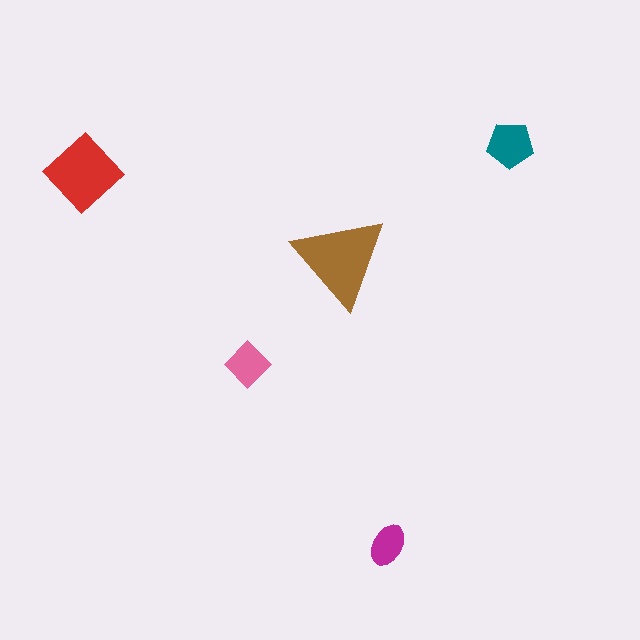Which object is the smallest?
The magenta ellipse.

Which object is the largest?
The brown triangle.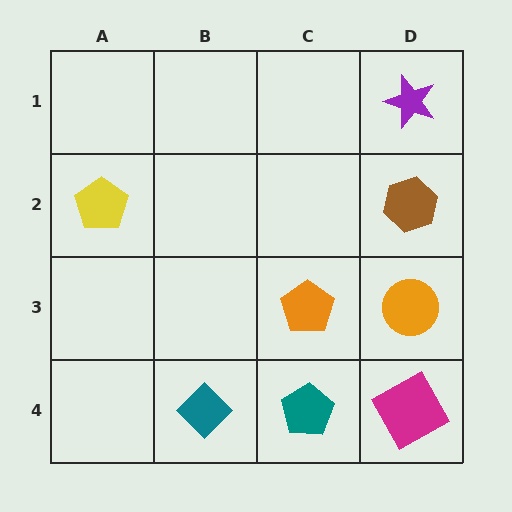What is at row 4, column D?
A magenta square.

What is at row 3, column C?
An orange pentagon.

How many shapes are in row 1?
1 shape.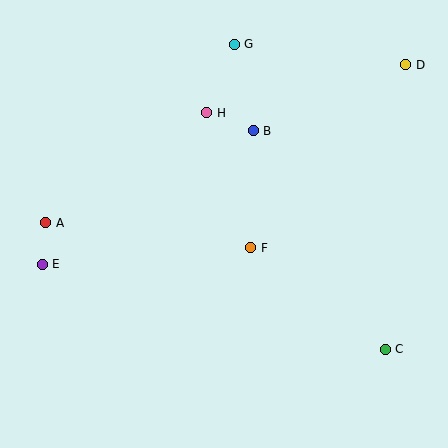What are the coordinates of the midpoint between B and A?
The midpoint between B and A is at (149, 177).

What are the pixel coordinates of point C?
Point C is at (385, 349).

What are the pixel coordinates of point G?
Point G is at (234, 44).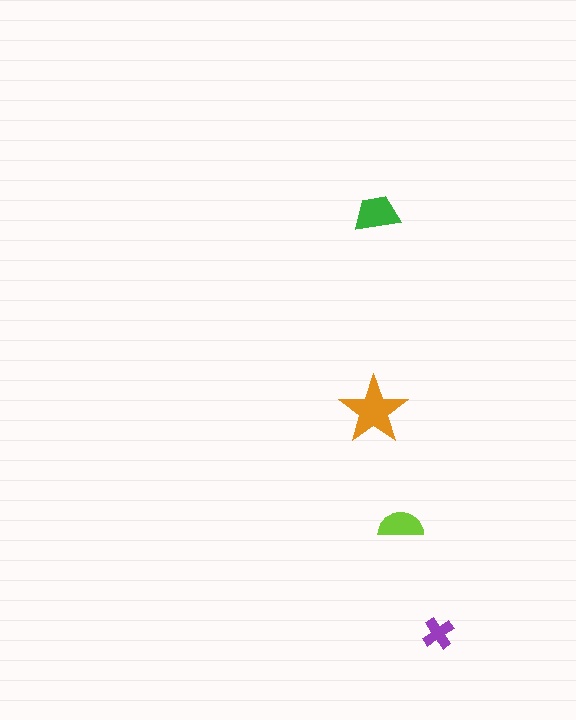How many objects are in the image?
There are 4 objects in the image.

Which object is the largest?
The orange star.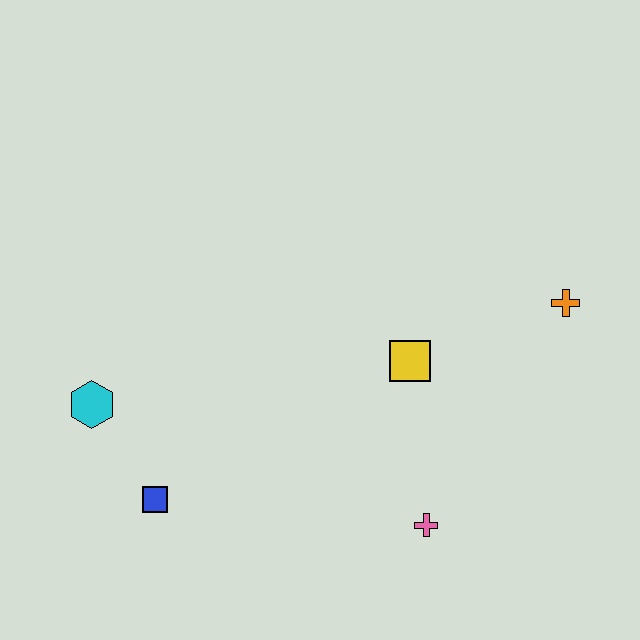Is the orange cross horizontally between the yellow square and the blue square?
No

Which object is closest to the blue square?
The cyan hexagon is closest to the blue square.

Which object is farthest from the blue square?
The orange cross is farthest from the blue square.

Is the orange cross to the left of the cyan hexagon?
No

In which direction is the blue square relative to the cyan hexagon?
The blue square is below the cyan hexagon.